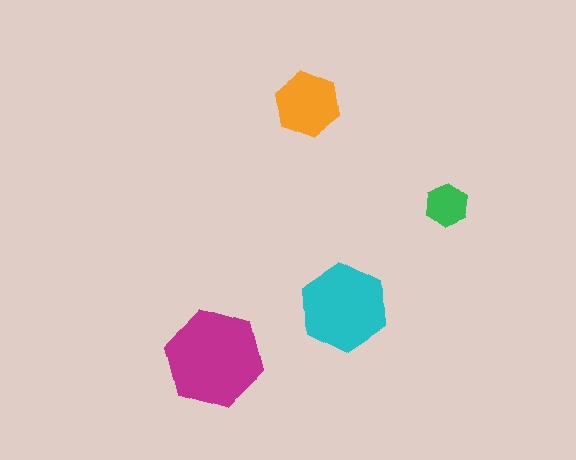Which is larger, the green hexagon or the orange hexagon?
The orange one.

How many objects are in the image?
There are 4 objects in the image.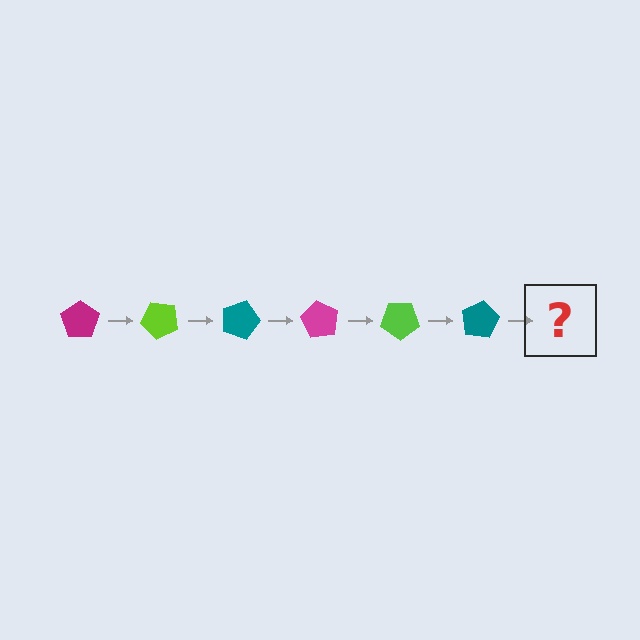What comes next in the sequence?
The next element should be a magenta pentagon, rotated 270 degrees from the start.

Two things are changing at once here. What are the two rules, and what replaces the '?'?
The two rules are that it rotates 45 degrees each step and the color cycles through magenta, lime, and teal. The '?' should be a magenta pentagon, rotated 270 degrees from the start.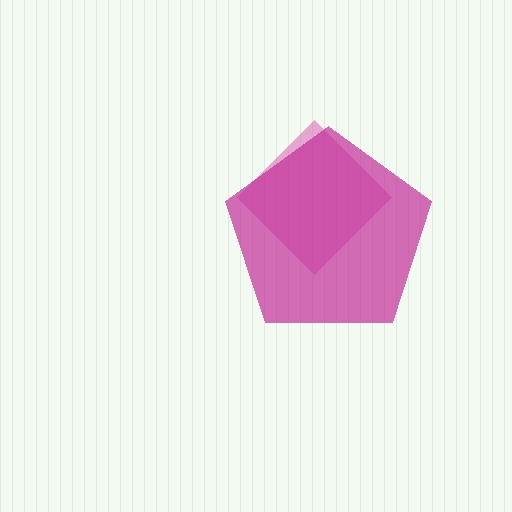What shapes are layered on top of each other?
The layered shapes are: a pink diamond, a magenta pentagon.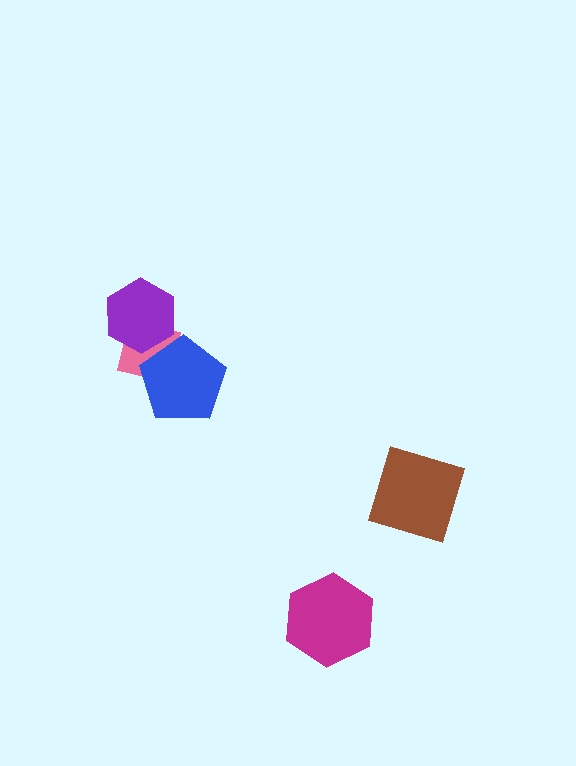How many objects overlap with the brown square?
0 objects overlap with the brown square.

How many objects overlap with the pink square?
2 objects overlap with the pink square.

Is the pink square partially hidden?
Yes, it is partially covered by another shape.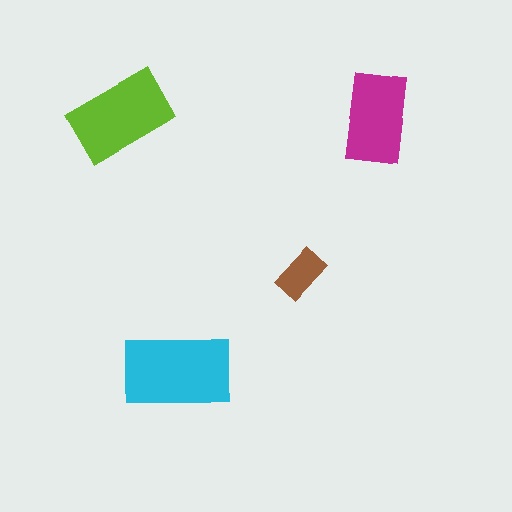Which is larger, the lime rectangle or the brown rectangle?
The lime one.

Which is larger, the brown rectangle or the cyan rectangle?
The cyan one.